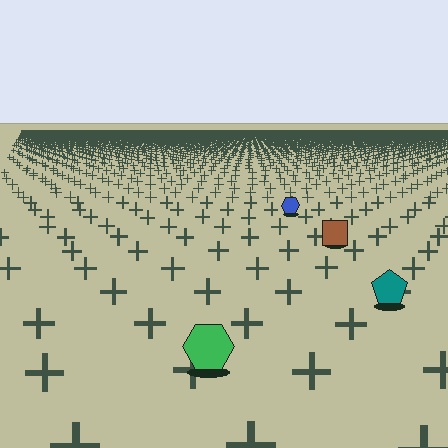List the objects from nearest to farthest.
From nearest to farthest: the green hexagon, the teal pentagon, the brown square, the blue hexagon.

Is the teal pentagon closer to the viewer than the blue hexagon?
Yes. The teal pentagon is closer — you can tell from the texture gradient: the ground texture is coarser near it.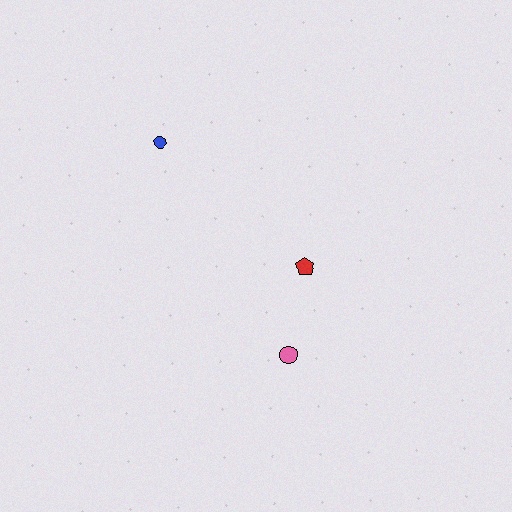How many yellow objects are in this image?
There are no yellow objects.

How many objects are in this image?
There are 3 objects.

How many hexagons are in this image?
There are no hexagons.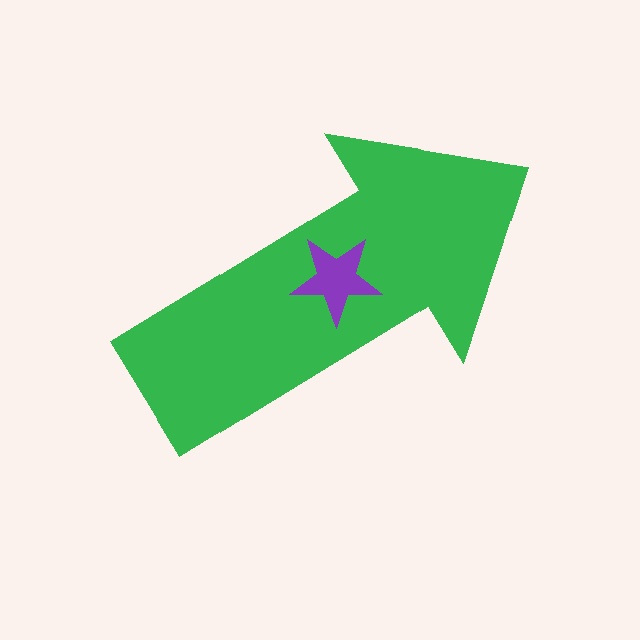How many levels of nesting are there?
2.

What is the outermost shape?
The green arrow.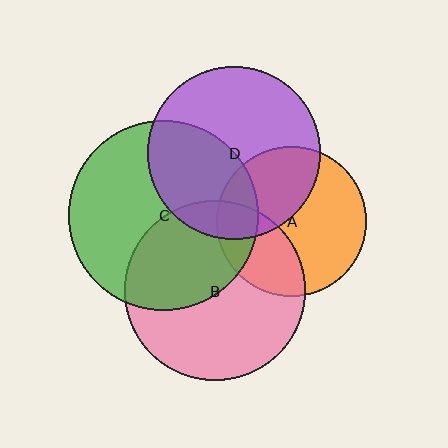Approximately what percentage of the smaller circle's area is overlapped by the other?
Approximately 20%.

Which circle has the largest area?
Circle C (green).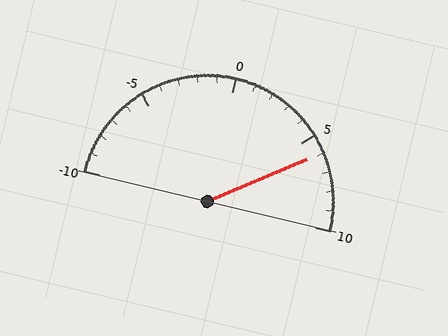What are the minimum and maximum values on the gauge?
The gauge ranges from -10 to 10.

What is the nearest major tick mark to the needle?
The nearest major tick mark is 5.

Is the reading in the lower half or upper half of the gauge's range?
The reading is in the upper half of the range (-10 to 10).